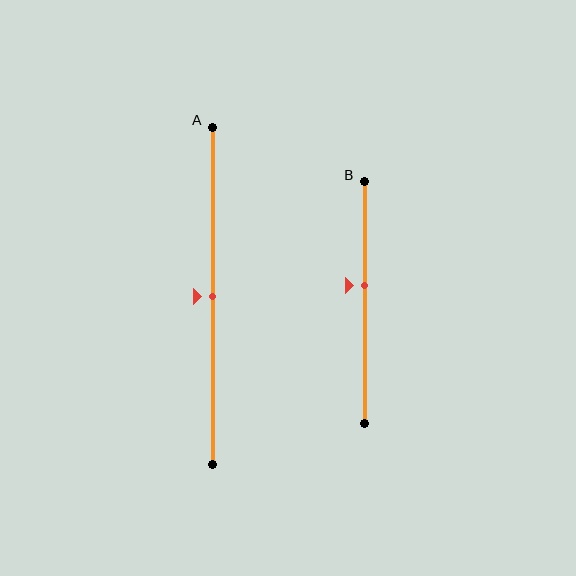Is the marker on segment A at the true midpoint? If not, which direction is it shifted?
Yes, the marker on segment A is at the true midpoint.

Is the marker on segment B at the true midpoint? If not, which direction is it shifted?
No, the marker on segment B is shifted upward by about 7% of the segment length.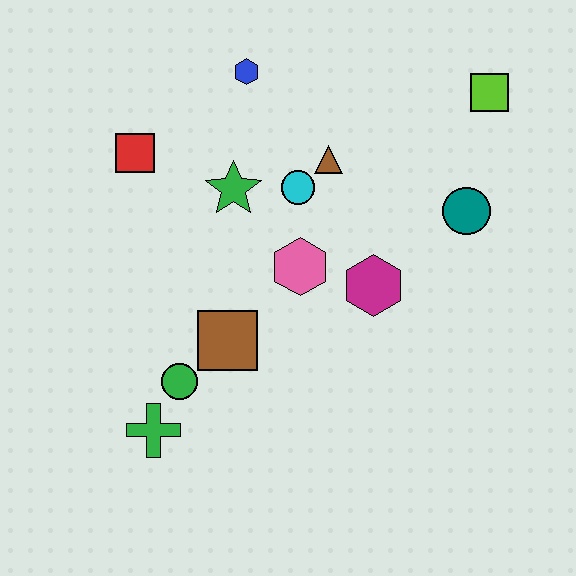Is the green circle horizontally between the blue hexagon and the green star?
No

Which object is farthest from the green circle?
The lime square is farthest from the green circle.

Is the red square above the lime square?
No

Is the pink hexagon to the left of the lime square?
Yes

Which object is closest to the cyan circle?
The brown triangle is closest to the cyan circle.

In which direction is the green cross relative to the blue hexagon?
The green cross is below the blue hexagon.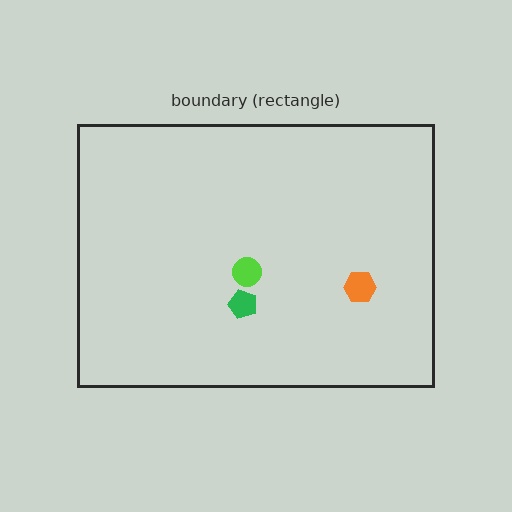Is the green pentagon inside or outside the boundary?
Inside.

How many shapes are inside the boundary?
3 inside, 0 outside.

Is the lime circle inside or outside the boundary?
Inside.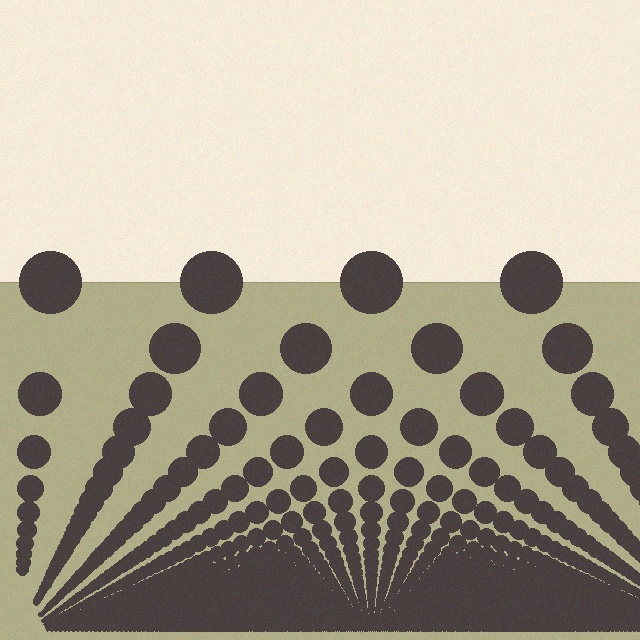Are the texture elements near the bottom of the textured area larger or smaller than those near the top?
Smaller. The gradient is inverted — elements near the bottom are smaller and denser.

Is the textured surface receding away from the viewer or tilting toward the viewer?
The surface appears to tilt toward the viewer. Texture elements get larger and sparser toward the top.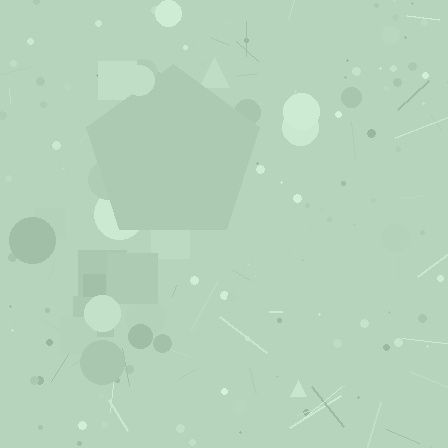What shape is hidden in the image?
A pentagon is hidden in the image.